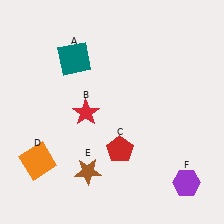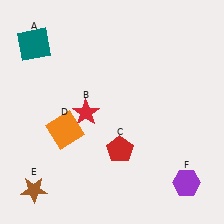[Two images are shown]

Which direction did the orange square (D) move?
The orange square (D) moved up.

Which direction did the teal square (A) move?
The teal square (A) moved left.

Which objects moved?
The objects that moved are: the teal square (A), the orange square (D), the brown star (E).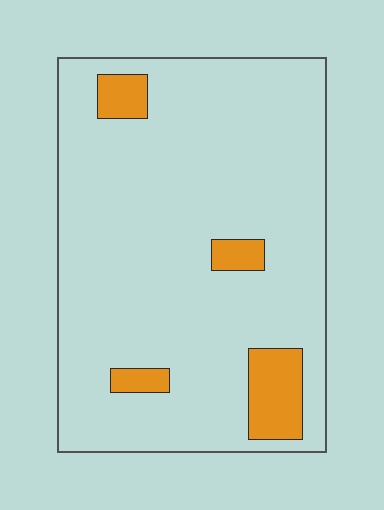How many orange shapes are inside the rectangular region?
4.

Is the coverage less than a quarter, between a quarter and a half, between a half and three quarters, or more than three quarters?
Less than a quarter.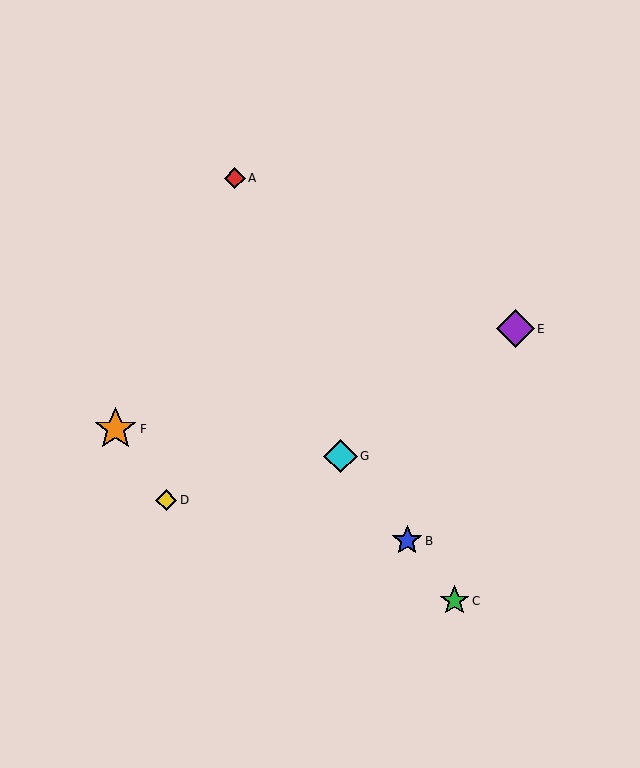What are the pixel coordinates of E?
Object E is at (515, 329).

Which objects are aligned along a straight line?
Objects B, C, G are aligned along a straight line.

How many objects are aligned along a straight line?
3 objects (B, C, G) are aligned along a straight line.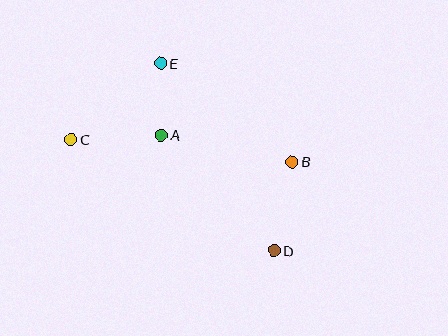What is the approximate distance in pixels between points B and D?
The distance between B and D is approximately 90 pixels.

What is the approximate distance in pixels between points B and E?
The distance between B and E is approximately 164 pixels.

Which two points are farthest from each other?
Points C and D are farthest from each other.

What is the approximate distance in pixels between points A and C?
The distance between A and C is approximately 90 pixels.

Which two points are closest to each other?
Points A and E are closest to each other.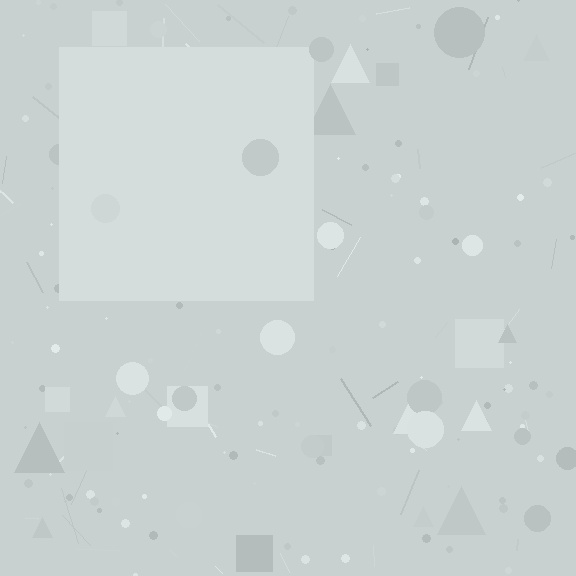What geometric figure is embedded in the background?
A square is embedded in the background.